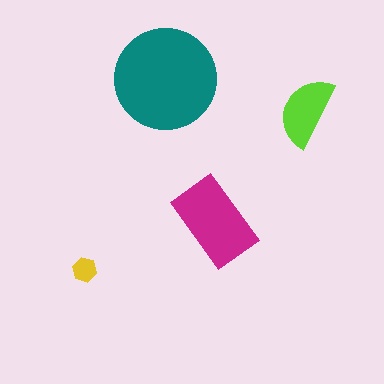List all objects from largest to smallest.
The teal circle, the magenta rectangle, the lime semicircle, the yellow hexagon.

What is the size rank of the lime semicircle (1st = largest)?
3rd.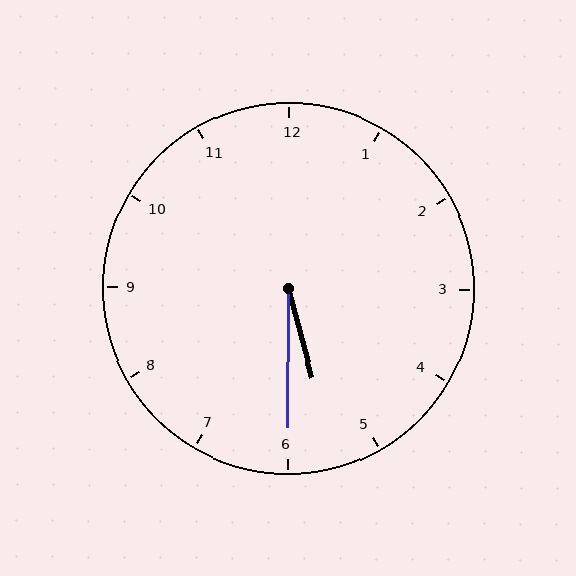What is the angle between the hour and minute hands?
Approximately 15 degrees.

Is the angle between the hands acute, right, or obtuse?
It is acute.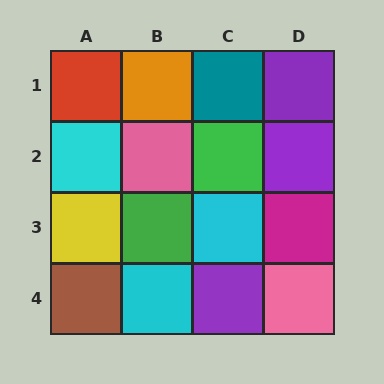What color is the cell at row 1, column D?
Purple.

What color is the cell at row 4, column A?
Brown.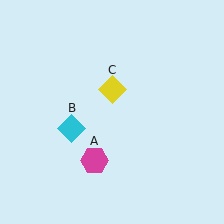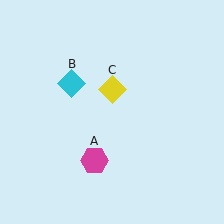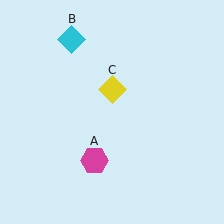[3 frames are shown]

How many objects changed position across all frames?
1 object changed position: cyan diamond (object B).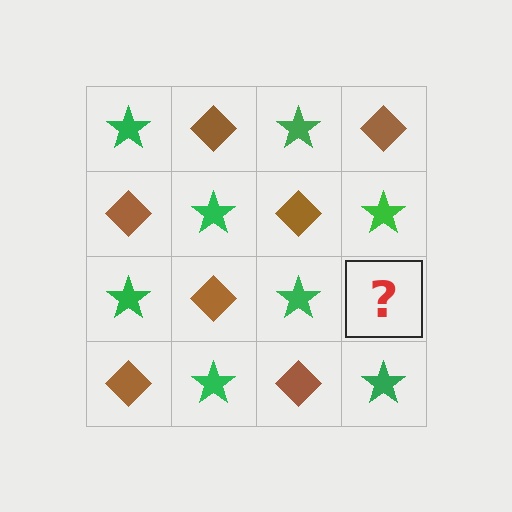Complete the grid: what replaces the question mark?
The question mark should be replaced with a brown diamond.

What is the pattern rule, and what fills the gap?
The rule is that it alternates green star and brown diamond in a checkerboard pattern. The gap should be filled with a brown diamond.